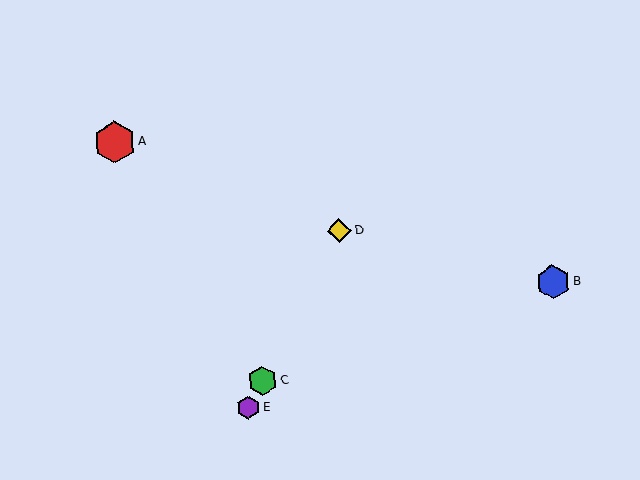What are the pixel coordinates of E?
Object E is at (248, 408).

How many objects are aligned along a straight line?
3 objects (C, D, E) are aligned along a straight line.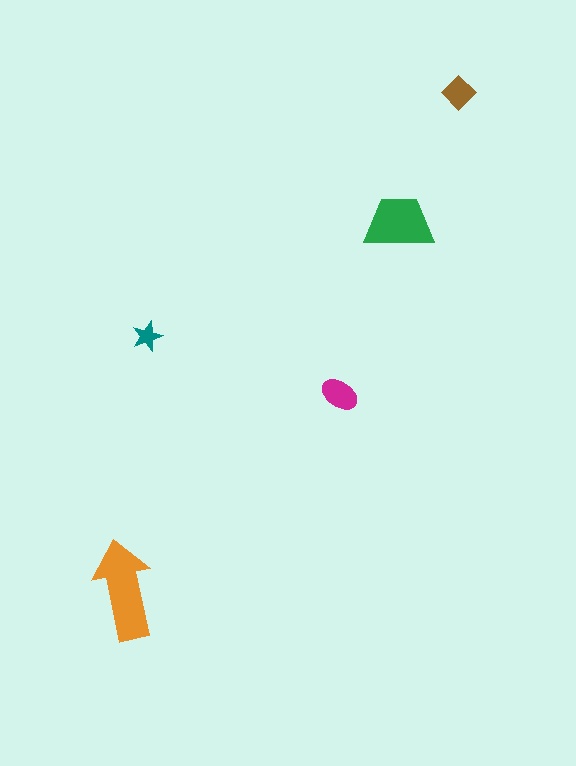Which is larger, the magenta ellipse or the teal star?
The magenta ellipse.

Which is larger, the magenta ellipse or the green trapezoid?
The green trapezoid.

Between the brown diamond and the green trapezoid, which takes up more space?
The green trapezoid.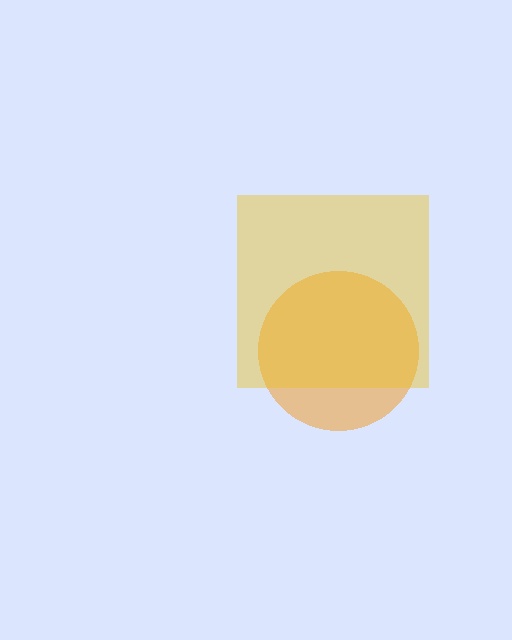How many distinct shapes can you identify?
There are 2 distinct shapes: an orange circle, a yellow square.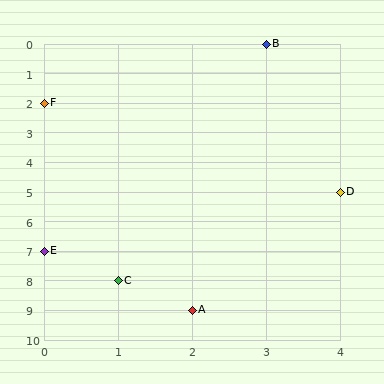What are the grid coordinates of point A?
Point A is at grid coordinates (2, 9).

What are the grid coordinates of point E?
Point E is at grid coordinates (0, 7).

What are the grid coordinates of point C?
Point C is at grid coordinates (1, 8).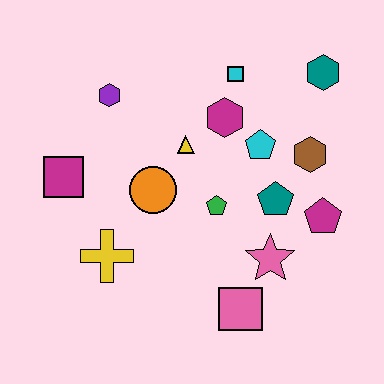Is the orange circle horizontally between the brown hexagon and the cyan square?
No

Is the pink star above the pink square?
Yes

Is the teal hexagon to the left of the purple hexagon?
No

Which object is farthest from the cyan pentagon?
The magenta square is farthest from the cyan pentagon.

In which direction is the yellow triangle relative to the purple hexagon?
The yellow triangle is to the right of the purple hexagon.